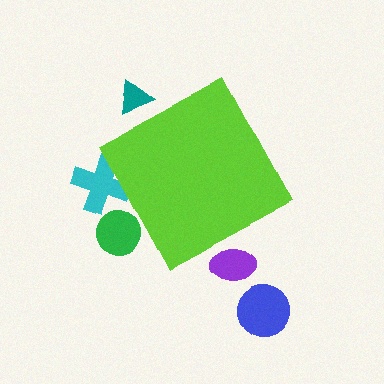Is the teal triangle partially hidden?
Yes, the teal triangle is partially hidden behind the lime diamond.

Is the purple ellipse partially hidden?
Yes, the purple ellipse is partially hidden behind the lime diamond.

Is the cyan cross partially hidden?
Yes, the cyan cross is partially hidden behind the lime diamond.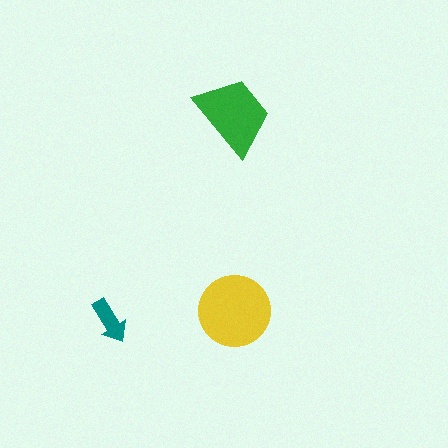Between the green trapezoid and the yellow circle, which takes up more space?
The yellow circle.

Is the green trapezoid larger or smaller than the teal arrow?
Larger.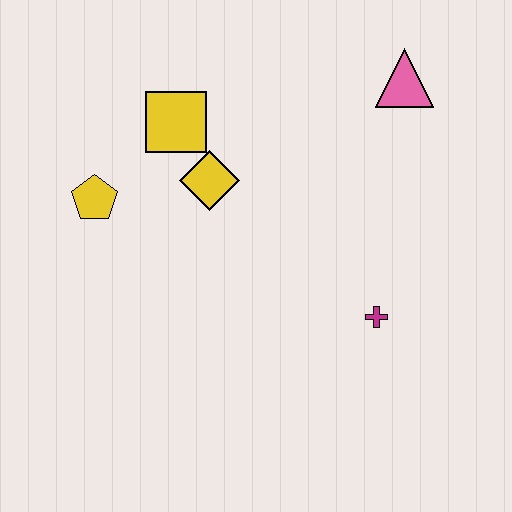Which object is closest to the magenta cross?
The yellow diamond is closest to the magenta cross.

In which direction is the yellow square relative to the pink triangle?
The yellow square is to the left of the pink triangle.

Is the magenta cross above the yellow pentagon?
No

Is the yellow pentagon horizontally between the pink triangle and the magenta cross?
No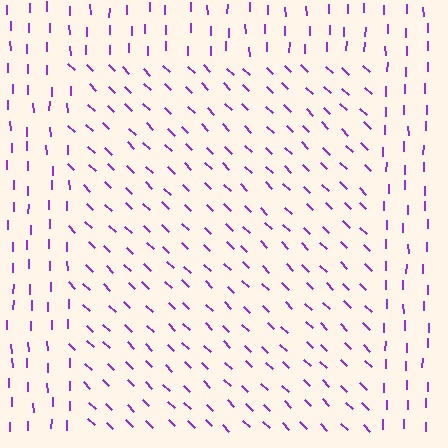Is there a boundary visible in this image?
Yes, there is a texture boundary formed by a change in line orientation.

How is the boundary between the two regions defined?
The boundary is defined purely by a change in line orientation (approximately 45 degrees difference). All lines are the same color and thickness.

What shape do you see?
I see a rectangle.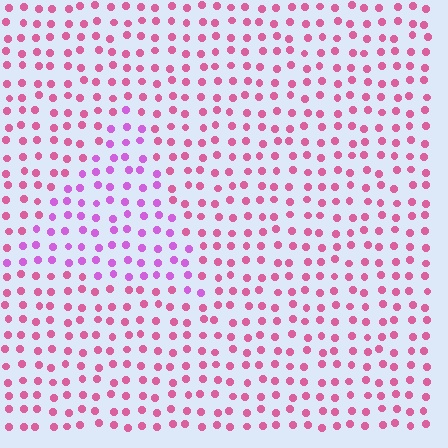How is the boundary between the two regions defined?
The boundary is defined purely by a slight shift in hue (about 35 degrees). Spacing, size, and orientation are identical on both sides.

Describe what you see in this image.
The image is filled with small pink elements in a uniform arrangement. A triangle-shaped region is visible where the elements are tinted to a slightly different hue, forming a subtle color boundary.